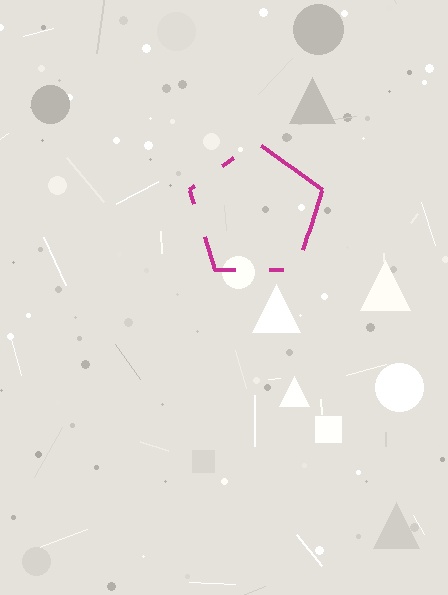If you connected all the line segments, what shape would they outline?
They would outline a pentagon.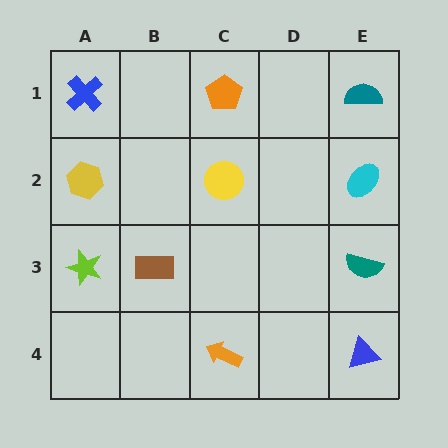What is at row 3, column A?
A lime star.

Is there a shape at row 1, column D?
No, that cell is empty.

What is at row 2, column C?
A yellow circle.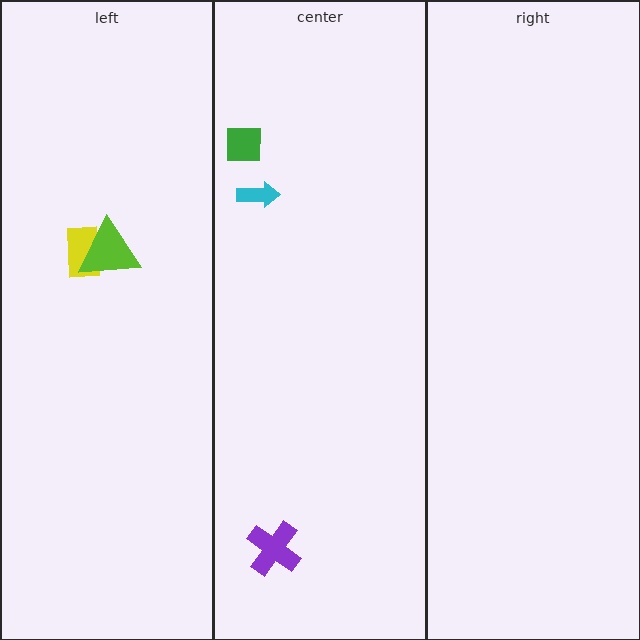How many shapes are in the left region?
2.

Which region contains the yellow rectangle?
The left region.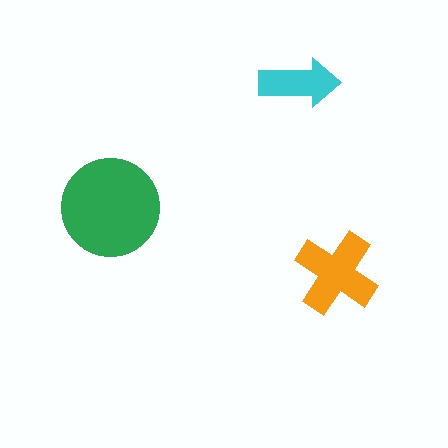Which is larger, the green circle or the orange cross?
The green circle.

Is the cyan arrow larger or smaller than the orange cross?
Smaller.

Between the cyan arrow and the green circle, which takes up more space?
The green circle.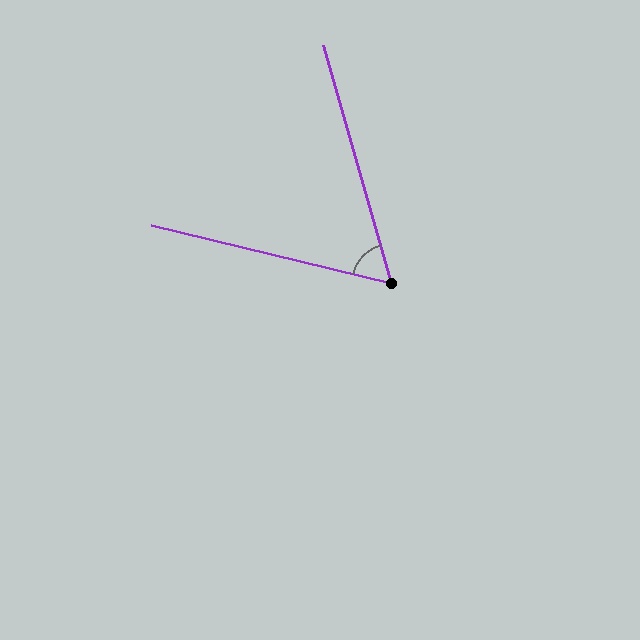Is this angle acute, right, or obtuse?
It is acute.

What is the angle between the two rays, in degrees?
Approximately 60 degrees.